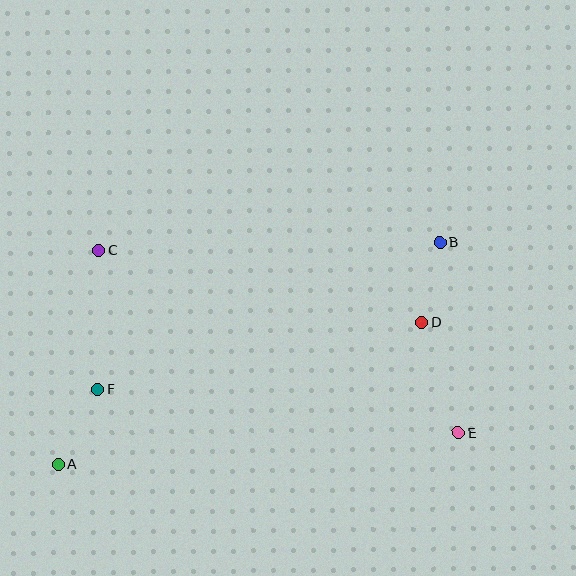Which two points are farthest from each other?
Points A and B are farthest from each other.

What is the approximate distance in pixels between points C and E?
The distance between C and E is approximately 404 pixels.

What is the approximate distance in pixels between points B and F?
The distance between B and F is approximately 372 pixels.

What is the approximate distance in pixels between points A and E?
The distance between A and E is approximately 402 pixels.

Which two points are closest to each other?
Points B and D are closest to each other.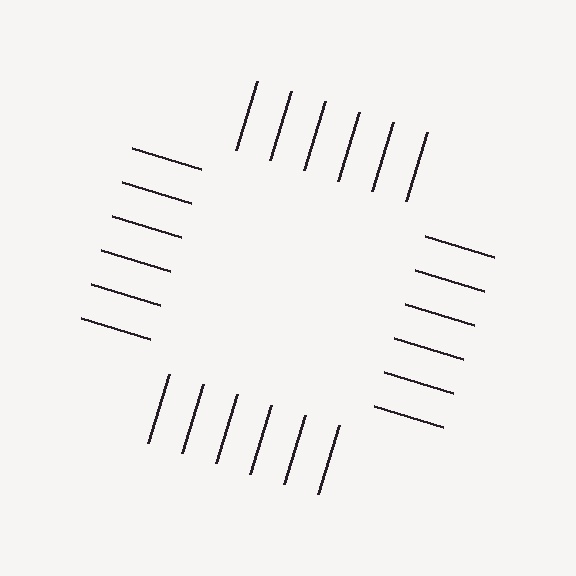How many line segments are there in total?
24 — 6 along each of the 4 edges.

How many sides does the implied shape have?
4 sides — the line-ends trace a square.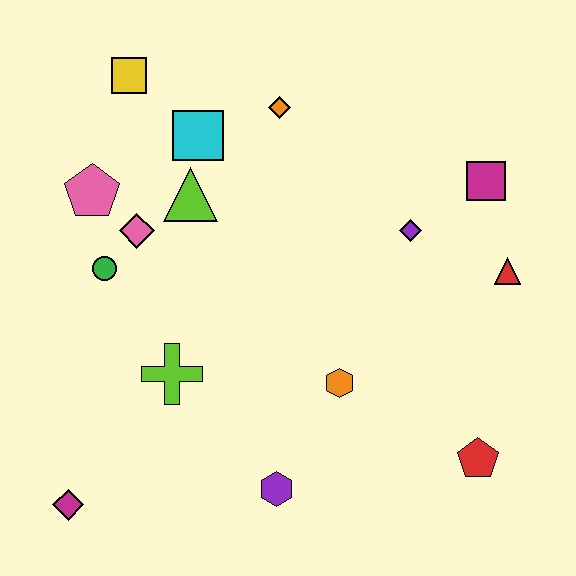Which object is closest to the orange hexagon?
The purple hexagon is closest to the orange hexagon.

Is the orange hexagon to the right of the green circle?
Yes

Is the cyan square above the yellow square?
No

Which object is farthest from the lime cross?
The magenta square is farthest from the lime cross.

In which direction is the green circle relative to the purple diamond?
The green circle is to the left of the purple diamond.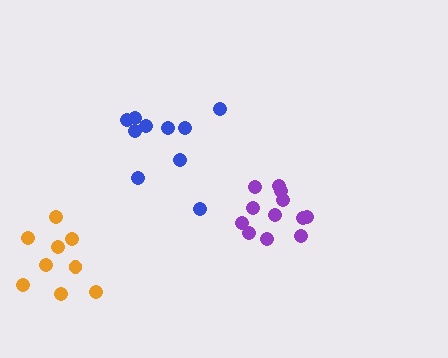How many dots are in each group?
Group 1: 10 dots, Group 2: 9 dots, Group 3: 12 dots (31 total).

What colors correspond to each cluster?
The clusters are colored: blue, orange, purple.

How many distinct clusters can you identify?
There are 3 distinct clusters.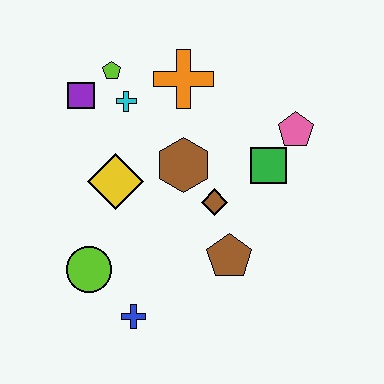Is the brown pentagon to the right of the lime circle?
Yes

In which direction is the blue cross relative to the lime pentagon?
The blue cross is below the lime pentagon.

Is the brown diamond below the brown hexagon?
Yes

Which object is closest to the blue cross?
The lime circle is closest to the blue cross.